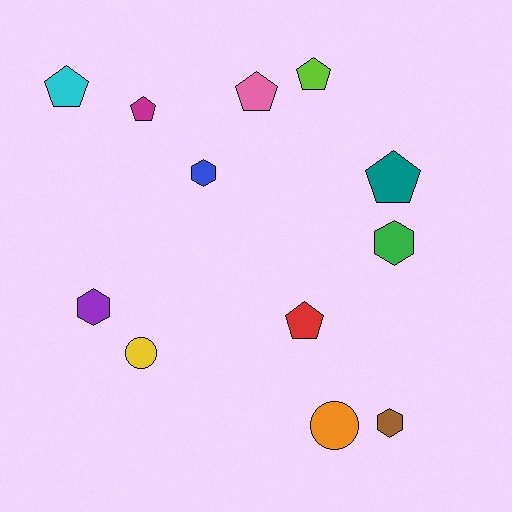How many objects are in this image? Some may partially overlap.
There are 12 objects.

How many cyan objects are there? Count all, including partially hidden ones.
There is 1 cyan object.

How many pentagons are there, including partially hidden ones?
There are 6 pentagons.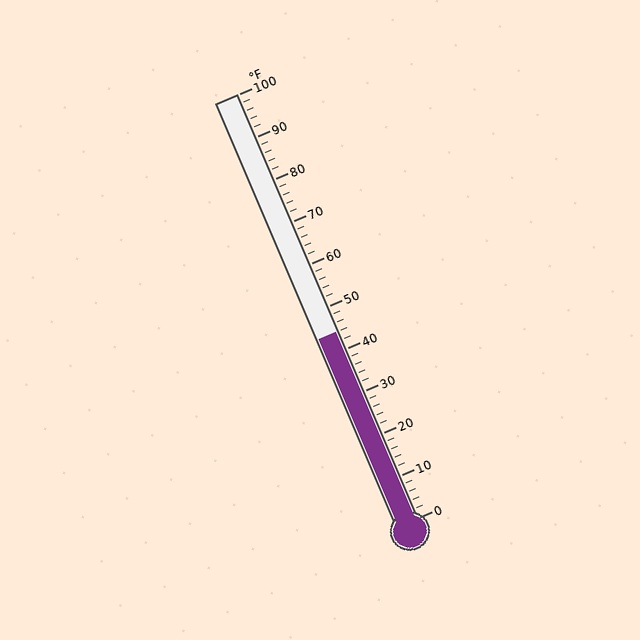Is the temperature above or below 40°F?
The temperature is above 40°F.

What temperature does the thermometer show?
The thermometer shows approximately 44°F.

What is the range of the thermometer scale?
The thermometer scale ranges from 0°F to 100°F.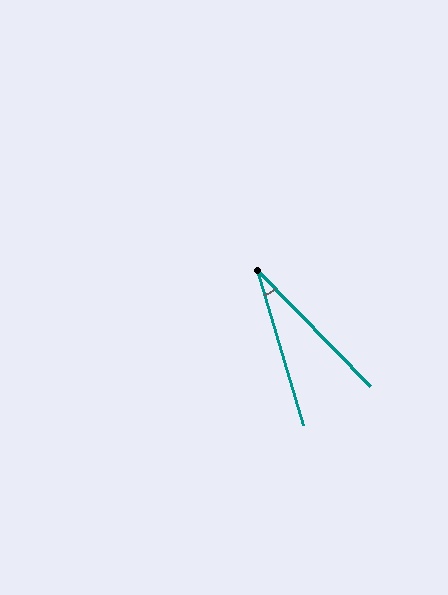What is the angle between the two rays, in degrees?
Approximately 28 degrees.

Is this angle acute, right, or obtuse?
It is acute.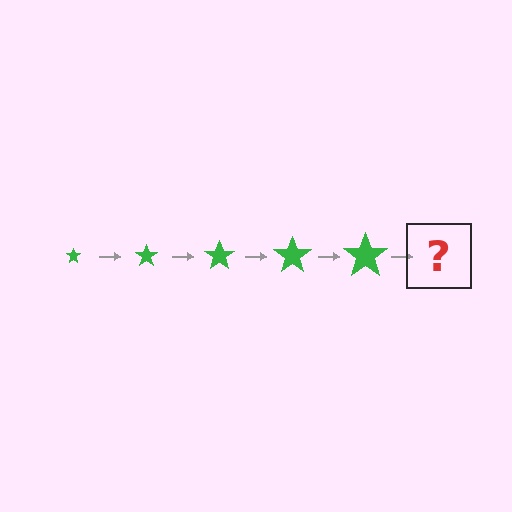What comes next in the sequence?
The next element should be a green star, larger than the previous one.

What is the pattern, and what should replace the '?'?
The pattern is that the star gets progressively larger each step. The '?' should be a green star, larger than the previous one.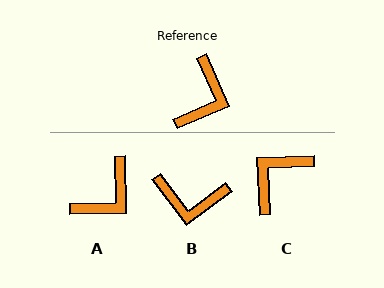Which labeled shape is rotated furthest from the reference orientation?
C, about 159 degrees away.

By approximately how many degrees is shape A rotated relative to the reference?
Approximately 22 degrees clockwise.